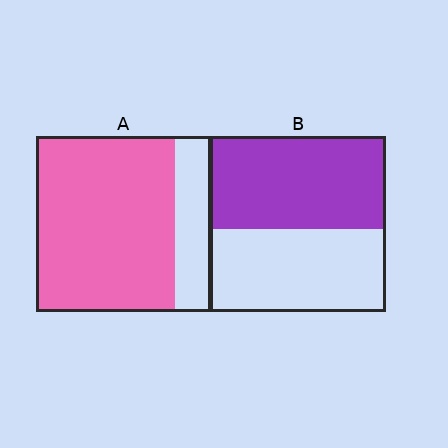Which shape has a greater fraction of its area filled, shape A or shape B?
Shape A.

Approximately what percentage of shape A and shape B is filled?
A is approximately 80% and B is approximately 55%.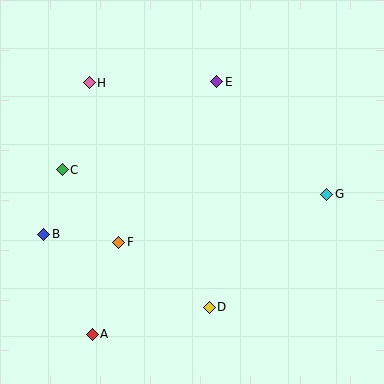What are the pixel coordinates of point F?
Point F is at (119, 242).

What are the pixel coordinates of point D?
Point D is at (209, 307).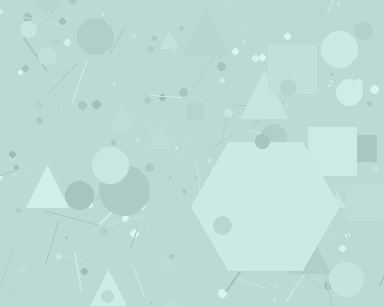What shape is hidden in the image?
A hexagon is hidden in the image.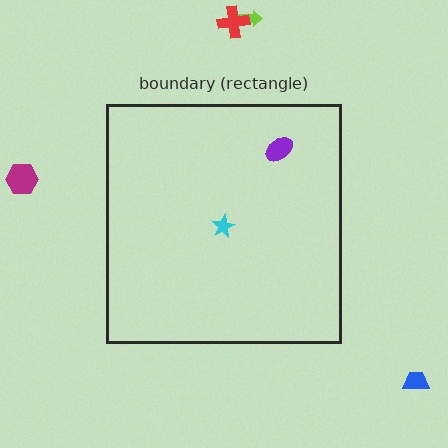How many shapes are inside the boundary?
2 inside, 4 outside.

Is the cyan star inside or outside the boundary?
Inside.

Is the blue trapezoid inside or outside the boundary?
Outside.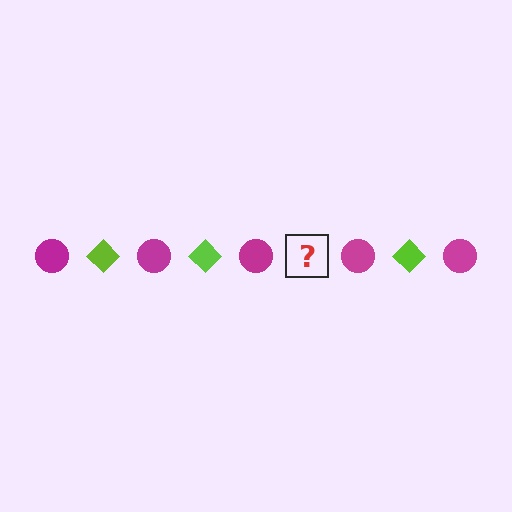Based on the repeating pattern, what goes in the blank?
The blank should be a lime diamond.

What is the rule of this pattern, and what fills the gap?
The rule is that the pattern alternates between magenta circle and lime diamond. The gap should be filled with a lime diamond.